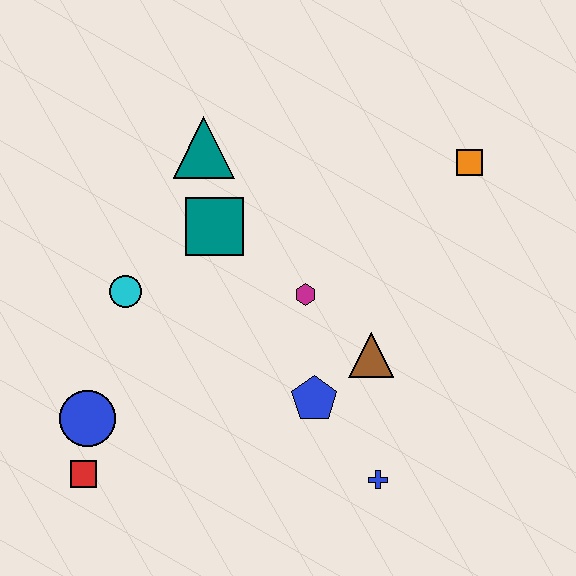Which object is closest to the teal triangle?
The teal square is closest to the teal triangle.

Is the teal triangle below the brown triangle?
No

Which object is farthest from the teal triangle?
The blue cross is farthest from the teal triangle.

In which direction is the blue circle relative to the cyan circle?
The blue circle is below the cyan circle.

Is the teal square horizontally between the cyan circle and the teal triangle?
No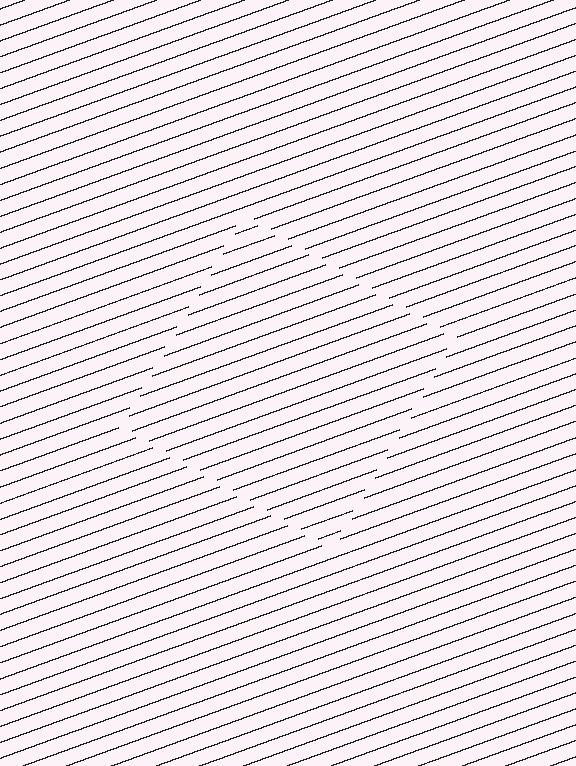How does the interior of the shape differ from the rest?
The interior of the shape contains the same grating, shifted by half a period — the contour is defined by the phase discontinuity where line-ends from the inner and outer gratings abut.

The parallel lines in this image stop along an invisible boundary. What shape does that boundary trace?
An illusory square. The interior of the shape contains the same grating, shifted by half a period — the contour is defined by the phase discontinuity where line-ends from the inner and outer gratings abut.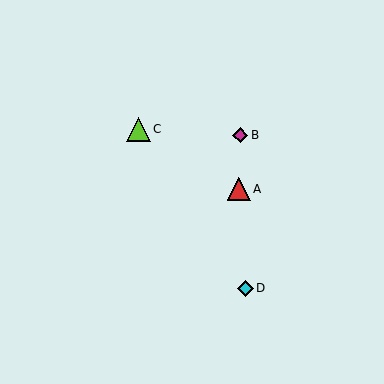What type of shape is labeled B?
Shape B is a magenta diamond.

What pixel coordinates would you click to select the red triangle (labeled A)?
Click at (239, 189) to select the red triangle A.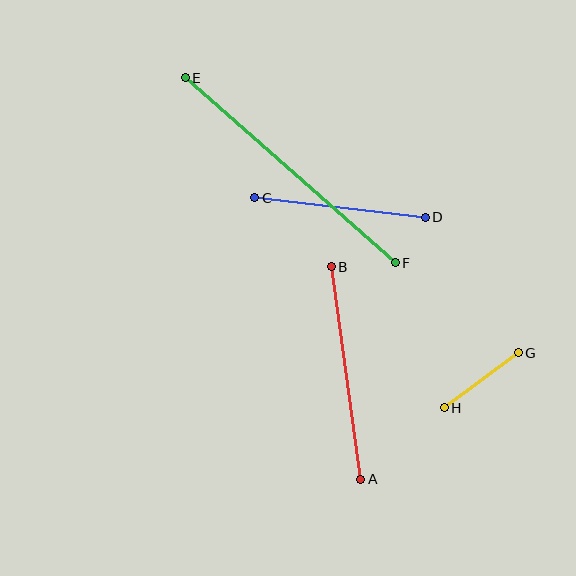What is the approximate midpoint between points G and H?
The midpoint is at approximately (481, 380) pixels.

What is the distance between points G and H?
The distance is approximately 92 pixels.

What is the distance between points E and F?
The distance is approximately 280 pixels.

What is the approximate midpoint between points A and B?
The midpoint is at approximately (346, 373) pixels.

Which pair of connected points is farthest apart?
Points E and F are farthest apart.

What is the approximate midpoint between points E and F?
The midpoint is at approximately (290, 170) pixels.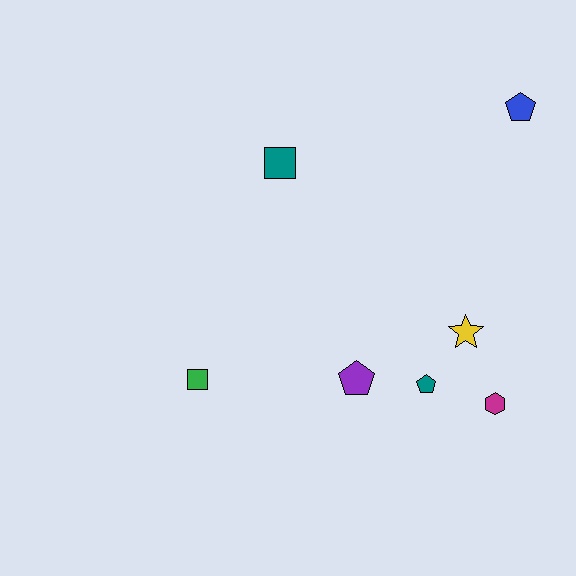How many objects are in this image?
There are 7 objects.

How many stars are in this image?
There is 1 star.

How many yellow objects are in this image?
There is 1 yellow object.